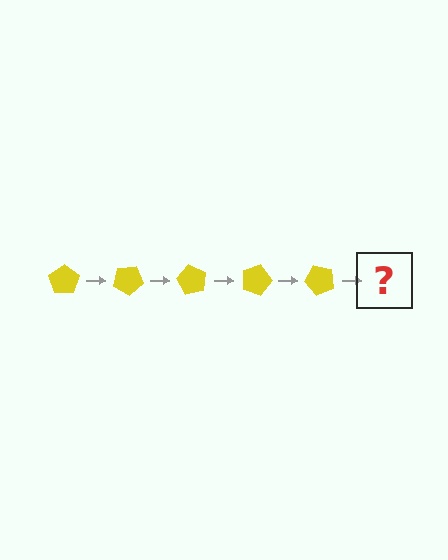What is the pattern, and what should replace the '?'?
The pattern is that the pentagon rotates 30 degrees each step. The '?' should be a yellow pentagon rotated 150 degrees.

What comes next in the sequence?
The next element should be a yellow pentagon rotated 150 degrees.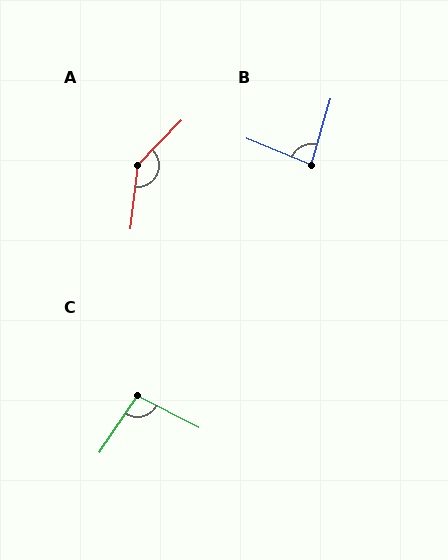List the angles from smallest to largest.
B (84°), C (97°), A (143°).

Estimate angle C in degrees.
Approximately 97 degrees.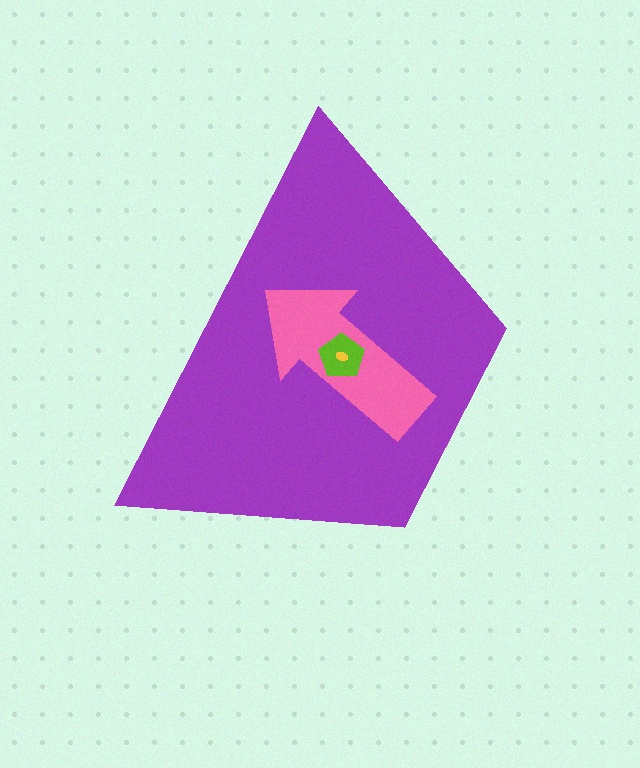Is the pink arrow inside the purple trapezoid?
Yes.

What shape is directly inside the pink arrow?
The lime pentagon.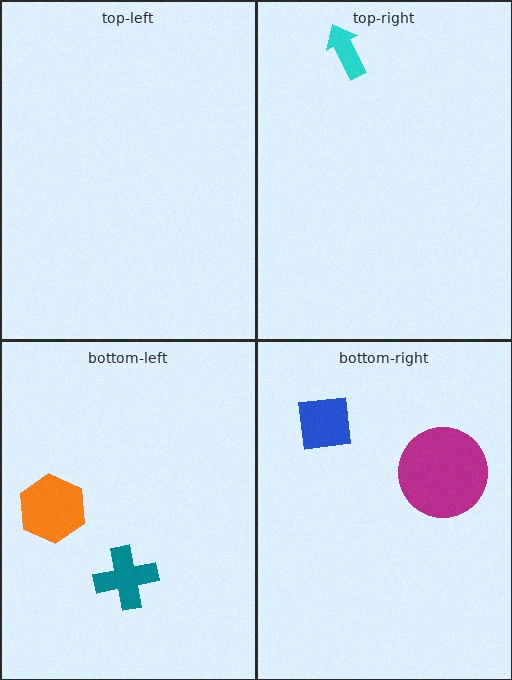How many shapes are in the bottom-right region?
2.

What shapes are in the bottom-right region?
The blue square, the magenta circle.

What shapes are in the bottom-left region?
The orange hexagon, the teal cross.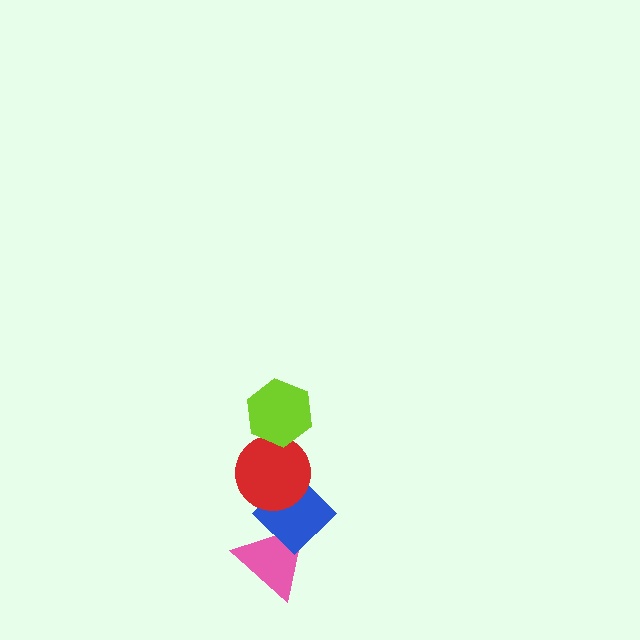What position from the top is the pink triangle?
The pink triangle is 4th from the top.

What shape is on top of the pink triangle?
The blue diamond is on top of the pink triangle.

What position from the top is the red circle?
The red circle is 2nd from the top.